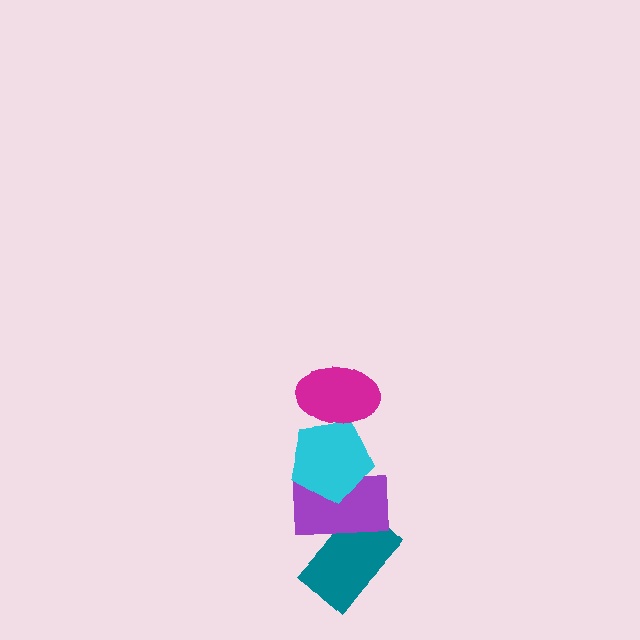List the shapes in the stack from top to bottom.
From top to bottom: the magenta ellipse, the cyan pentagon, the purple rectangle, the teal rectangle.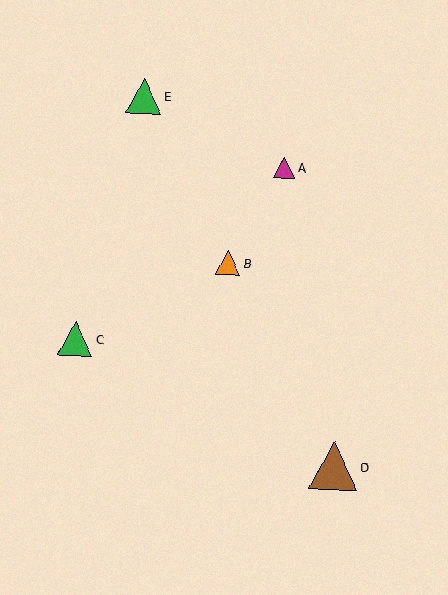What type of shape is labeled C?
Shape C is a green triangle.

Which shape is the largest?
The brown triangle (labeled D) is the largest.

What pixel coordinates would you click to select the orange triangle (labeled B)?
Click at (228, 263) to select the orange triangle B.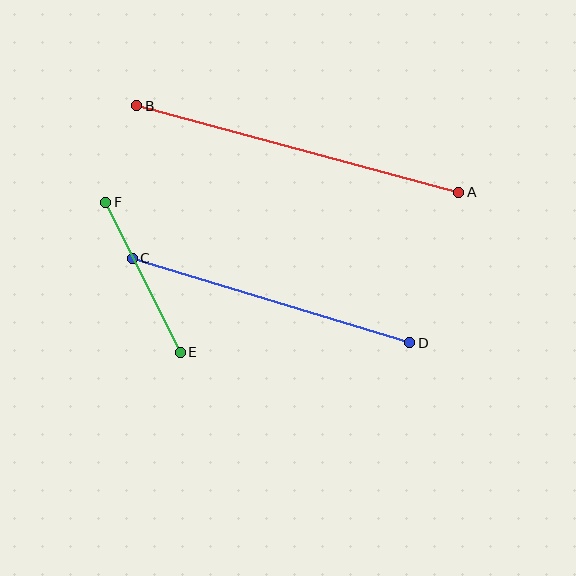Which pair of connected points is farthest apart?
Points A and B are farthest apart.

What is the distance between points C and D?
The distance is approximately 290 pixels.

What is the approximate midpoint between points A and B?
The midpoint is at approximately (298, 149) pixels.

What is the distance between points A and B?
The distance is approximately 334 pixels.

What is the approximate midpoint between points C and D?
The midpoint is at approximately (271, 300) pixels.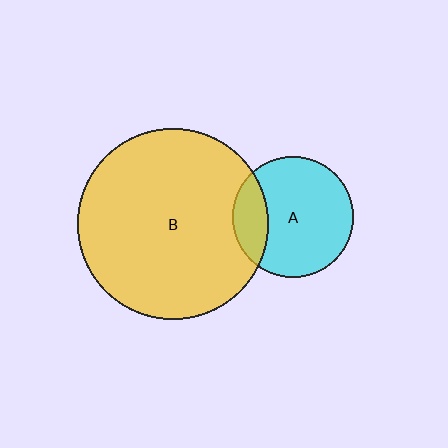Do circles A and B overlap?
Yes.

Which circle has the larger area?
Circle B (yellow).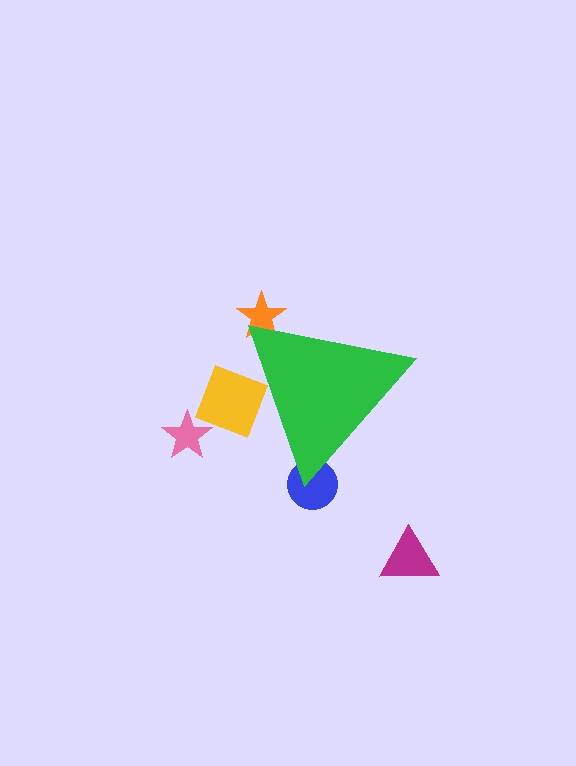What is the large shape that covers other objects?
A green triangle.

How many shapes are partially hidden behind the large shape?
3 shapes are partially hidden.